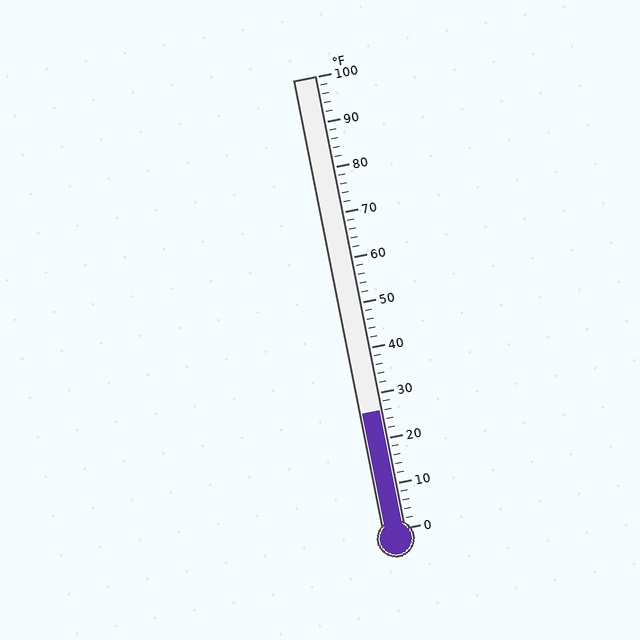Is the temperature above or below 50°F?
The temperature is below 50°F.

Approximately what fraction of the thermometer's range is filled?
The thermometer is filled to approximately 25% of its range.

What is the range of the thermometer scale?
The thermometer scale ranges from 0°F to 100°F.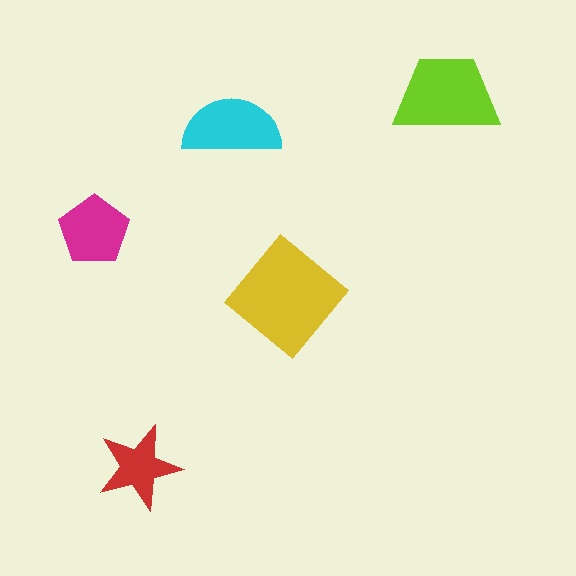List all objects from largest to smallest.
The yellow diamond, the lime trapezoid, the cyan semicircle, the magenta pentagon, the red star.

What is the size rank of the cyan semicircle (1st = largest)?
3rd.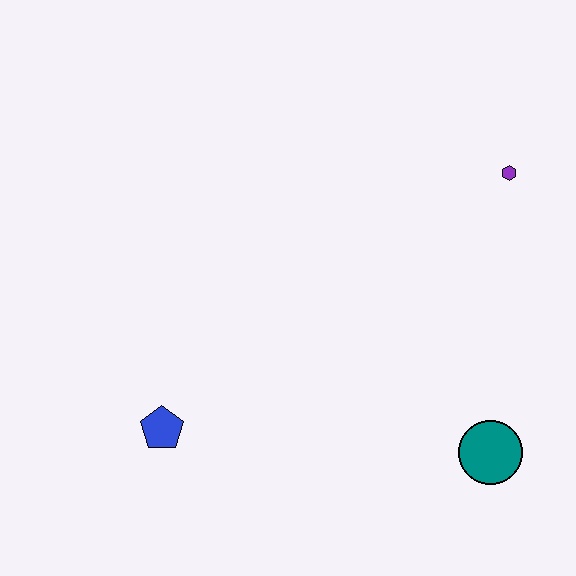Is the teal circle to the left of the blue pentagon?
No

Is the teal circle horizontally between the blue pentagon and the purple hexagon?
Yes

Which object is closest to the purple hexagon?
The teal circle is closest to the purple hexagon.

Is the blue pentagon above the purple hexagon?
No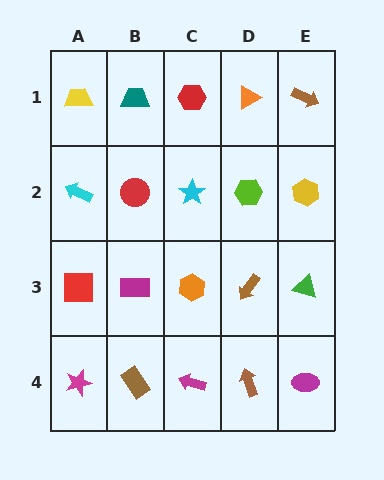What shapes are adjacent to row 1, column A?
A cyan arrow (row 2, column A), a teal trapezoid (row 1, column B).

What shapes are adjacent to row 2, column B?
A teal trapezoid (row 1, column B), a magenta rectangle (row 3, column B), a cyan arrow (row 2, column A), a cyan star (row 2, column C).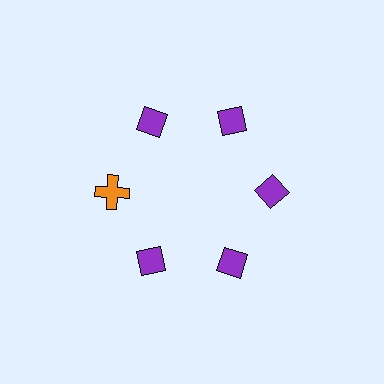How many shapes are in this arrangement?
There are 6 shapes arranged in a ring pattern.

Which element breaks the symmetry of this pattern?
The orange cross at roughly the 9 o'clock position breaks the symmetry. All other shapes are purple diamonds.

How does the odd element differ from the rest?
It differs in both color (orange instead of purple) and shape (cross instead of diamond).